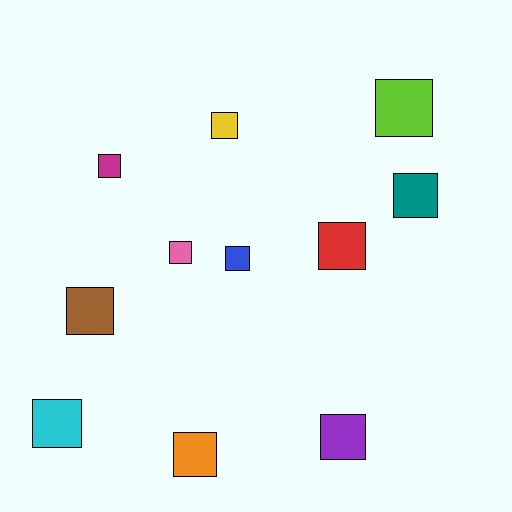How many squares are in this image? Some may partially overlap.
There are 11 squares.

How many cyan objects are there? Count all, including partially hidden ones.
There is 1 cyan object.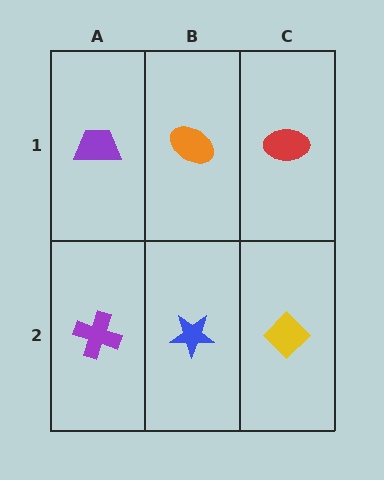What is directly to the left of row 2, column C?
A blue star.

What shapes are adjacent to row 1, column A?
A purple cross (row 2, column A), an orange ellipse (row 1, column B).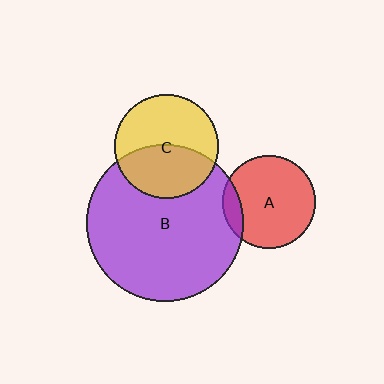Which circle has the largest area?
Circle B (purple).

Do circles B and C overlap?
Yes.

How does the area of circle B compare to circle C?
Approximately 2.3 times.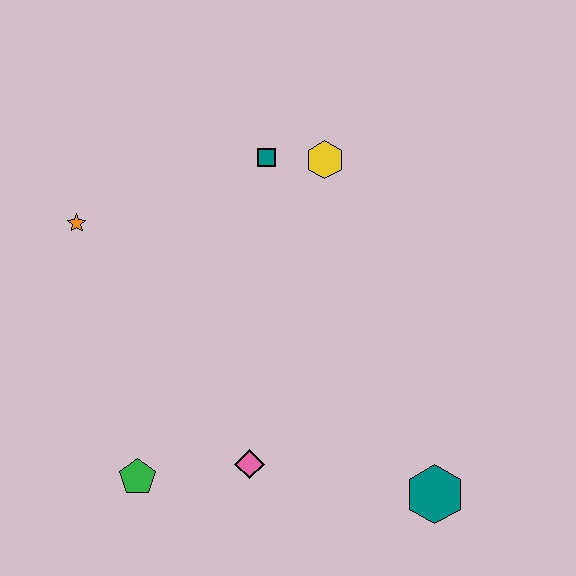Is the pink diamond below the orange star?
Yes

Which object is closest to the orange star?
The teal square is closest to the orange star.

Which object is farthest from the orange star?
The teal hexagon is farthest from the orange star.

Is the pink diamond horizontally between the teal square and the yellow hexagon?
No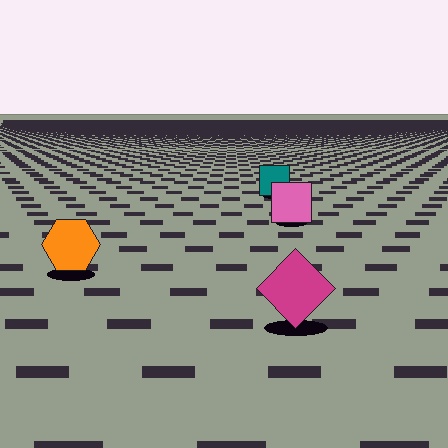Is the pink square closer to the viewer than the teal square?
Yes. The pink square is closer — you can tell from the texture gradient: the ground texture is coarser near it.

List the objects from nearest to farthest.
From nearest to farthest: the magenta diamond, the orange hexagon, the pink square, the teal square.